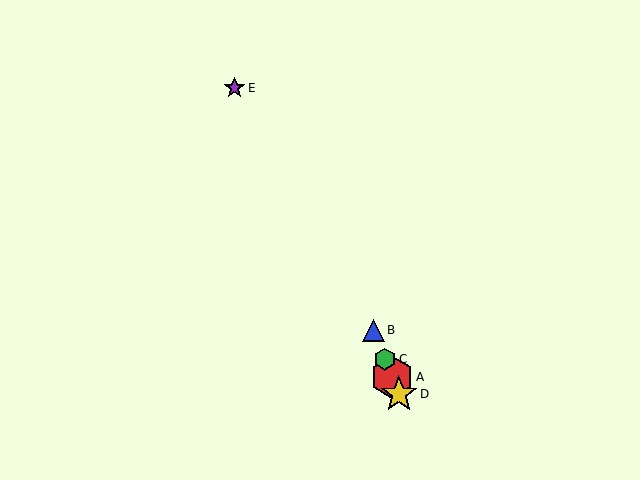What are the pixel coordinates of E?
Object E is at (234, 88).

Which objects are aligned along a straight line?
Objects A, B, C, D are aligned along a straight line.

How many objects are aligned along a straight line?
4 objects (A, B, C, D) are aligned along a straight line.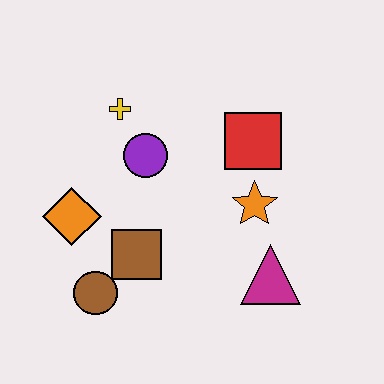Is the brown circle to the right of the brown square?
No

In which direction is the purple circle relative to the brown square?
The purple circle is above the brown square.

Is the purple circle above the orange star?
Yes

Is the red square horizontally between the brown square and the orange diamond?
No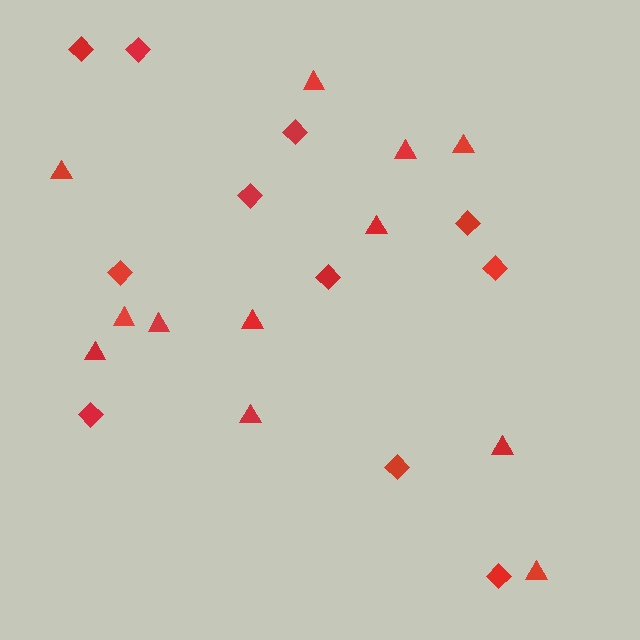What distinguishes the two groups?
There are 2 groups: one group of diamonds (11) and one group of triangles (12).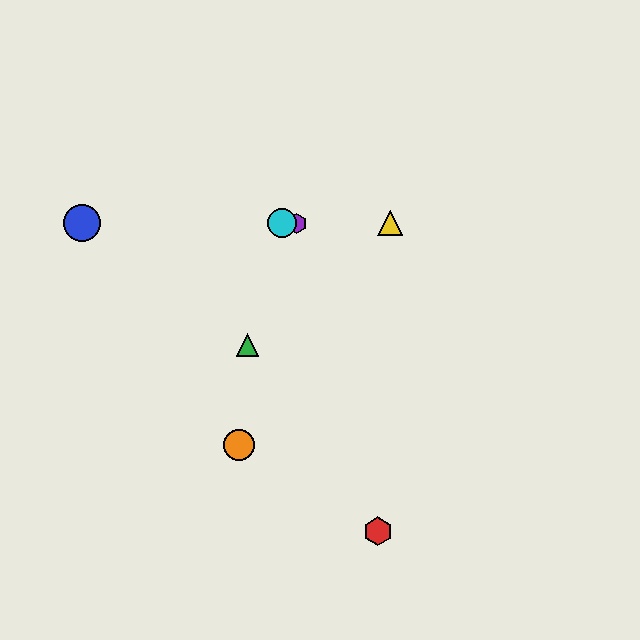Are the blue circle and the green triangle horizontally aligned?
No, the blue circle is at y≈223 and the green triangle is at y≈345.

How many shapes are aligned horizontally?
4 shapes (the blue circle, the yellow triangle, the purple hexagon, the cyan circle) are aligned horizontally.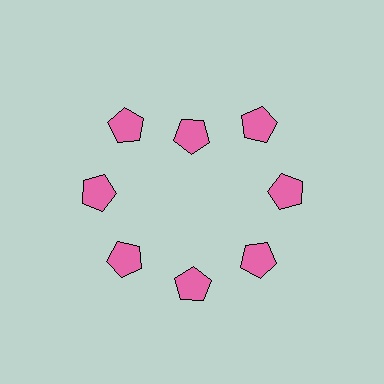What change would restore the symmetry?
The symmetry would be restored by moving it outward, back onto the ring so that all 8 pentagons sit at equal angles and equal distance from the center.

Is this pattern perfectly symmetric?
No. The 8 pink pentagons are arranged in a ring, but one element near the 12 o'clock position is pulled inward toward the center, breaking the 8-fold rotational symmetry.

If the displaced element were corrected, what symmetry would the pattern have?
It would have 8-fold rotational symmetry — the pattern would map onto itself every 45 degrees.